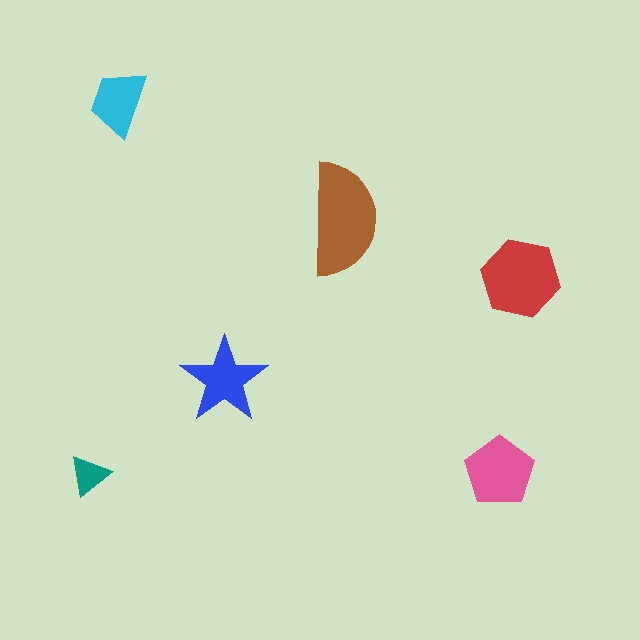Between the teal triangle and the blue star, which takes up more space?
The blue star.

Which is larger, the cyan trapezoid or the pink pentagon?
The pink pentagon.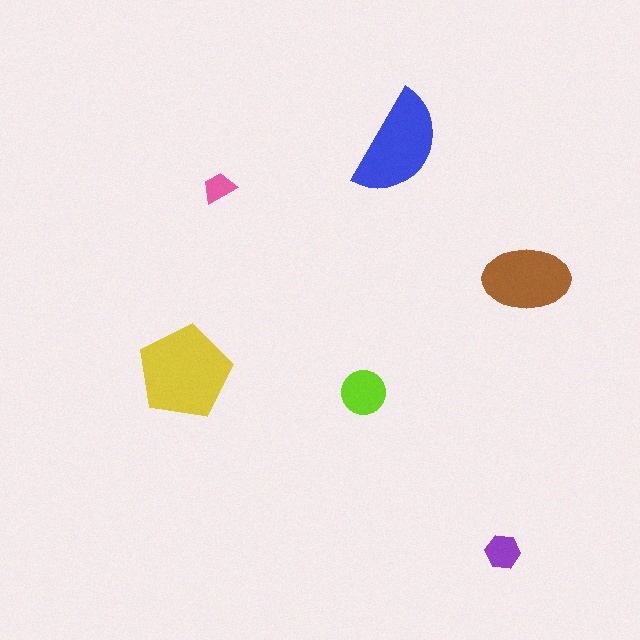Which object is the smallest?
The pink trapezoid.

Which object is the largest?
The yellow pentagon.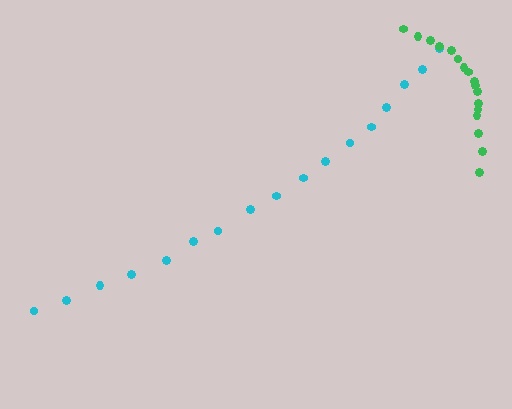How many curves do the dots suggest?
There are 2 distinct paths.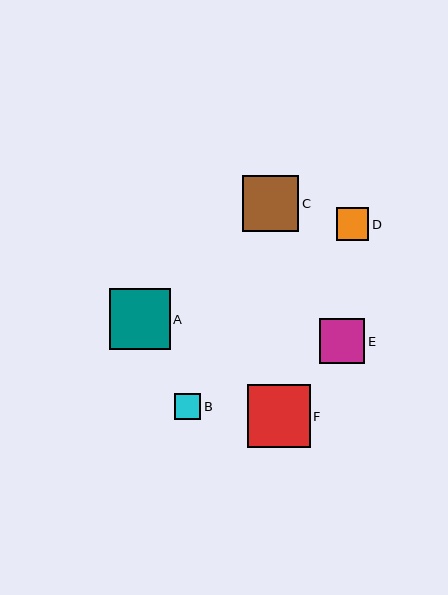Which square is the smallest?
Square B is the smallest with a size of approximately 27 pixels.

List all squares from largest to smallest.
From largest to smallest: F, A, C, E, D, B.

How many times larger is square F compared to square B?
Square F is approximately 2.3 times the size of square B.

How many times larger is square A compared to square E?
Square A is approximately 1.4 times the size of square E.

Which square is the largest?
Square F is the largest with a size of approximately 63 pixels.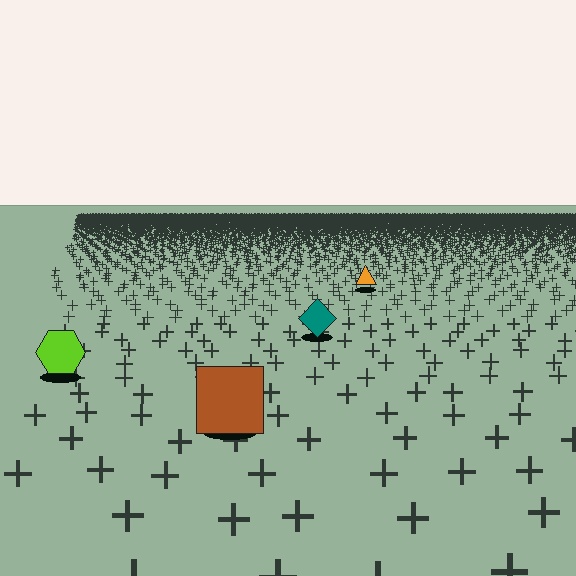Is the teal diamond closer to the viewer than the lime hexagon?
No. The lime hexagon is closer — you can tell from the texture gradient: the ground texture is coarser near it.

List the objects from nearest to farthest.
From nearest to farthest: the brown square, the lime hexagon, the teal diamond, the orange triangle.